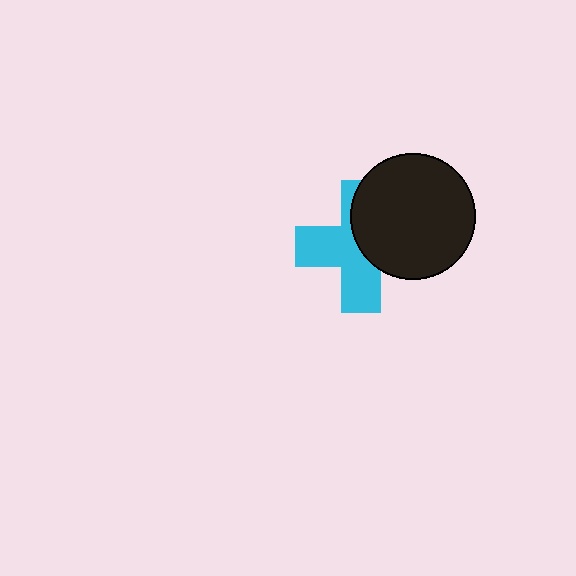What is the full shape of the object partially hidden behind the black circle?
The partially hidden object is a cyan cross.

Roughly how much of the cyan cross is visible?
About half of it is visible (roughly 55%).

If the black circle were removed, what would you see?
You would see the complete cyan cross.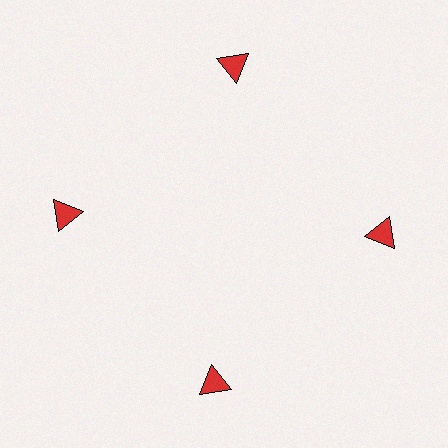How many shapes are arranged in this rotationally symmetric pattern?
There are 4 shapes, arranged in 4 groups of 1.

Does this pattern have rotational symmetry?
Yes, this pattern has 4-fold rotational symmetry. It looks the same after rotating 90 degrees around the center.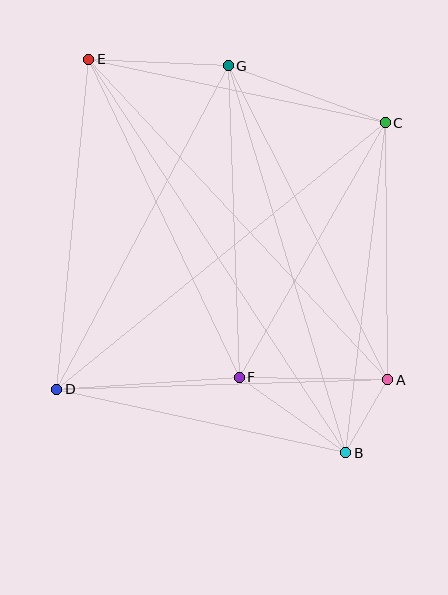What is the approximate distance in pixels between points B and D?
The distance between B and D is approximately 296 pixels.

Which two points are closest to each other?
Points A and B are closest to each other.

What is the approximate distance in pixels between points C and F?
The distance between C and F is approximately 293 pixels.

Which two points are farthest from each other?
Points B and E are farthest from each other.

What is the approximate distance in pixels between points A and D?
The distance between A and D is approximately 331 pixels.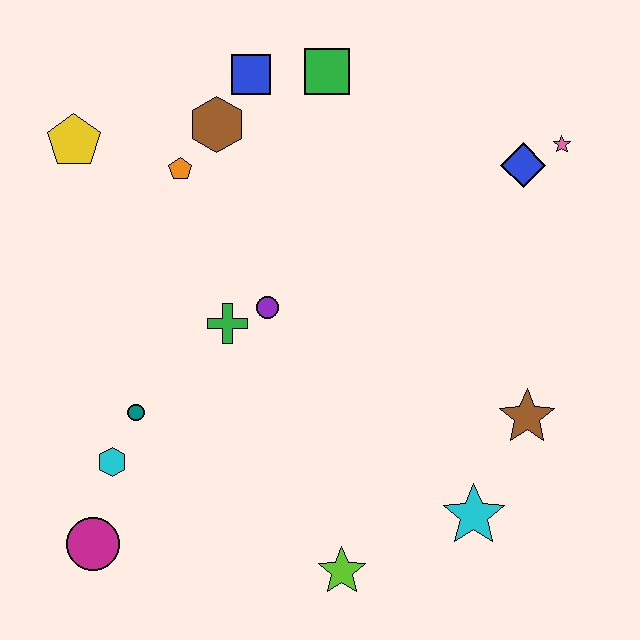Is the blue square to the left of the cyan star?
Yes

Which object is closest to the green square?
The blue square is closest to the green square.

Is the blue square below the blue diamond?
No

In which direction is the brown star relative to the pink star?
The brown star is below the pink star.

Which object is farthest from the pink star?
The magenta circle is farthest from the pink star.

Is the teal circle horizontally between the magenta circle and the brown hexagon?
Yes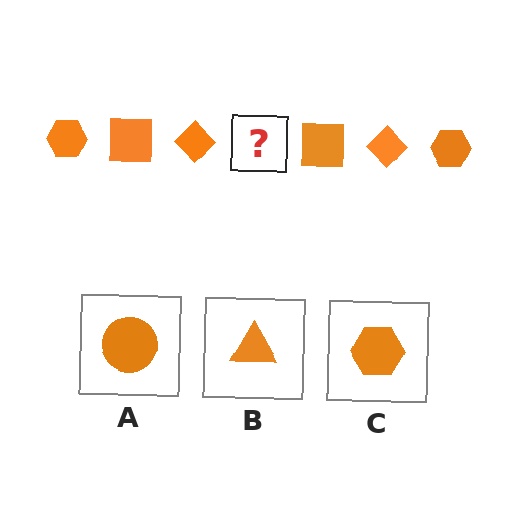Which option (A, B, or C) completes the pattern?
C.